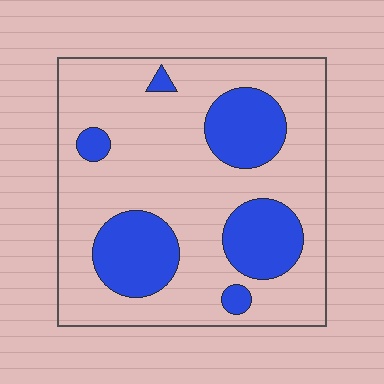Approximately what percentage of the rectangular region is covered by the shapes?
Approximately 25%.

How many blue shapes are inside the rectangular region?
6.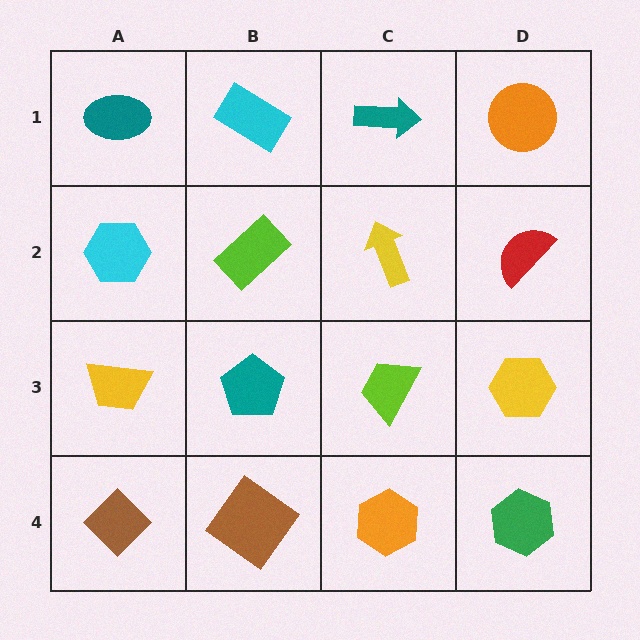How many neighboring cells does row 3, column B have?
4.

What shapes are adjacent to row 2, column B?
A cyan rectangle (row 1, column B), a teal pentagon (row 3, column B), a cyan hexagon (row 2, column A), a yellow arrow (row 2, column C).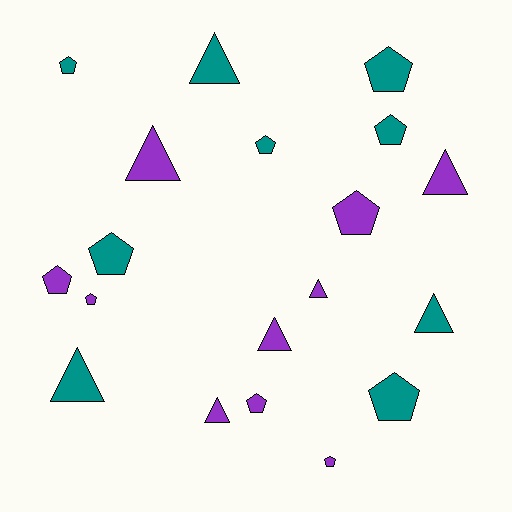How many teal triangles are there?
There are 3 teal triangles.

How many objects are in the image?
There are 19 objects.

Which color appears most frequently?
Purple, with 10 objects.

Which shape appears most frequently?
Pentagon, with 11 objects.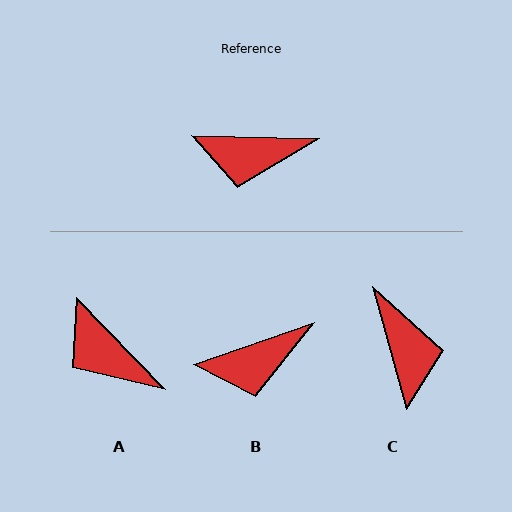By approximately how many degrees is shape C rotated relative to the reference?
Approximately 107 degrees counter-clockwise.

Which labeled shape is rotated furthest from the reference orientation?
C, about 107 degrees away.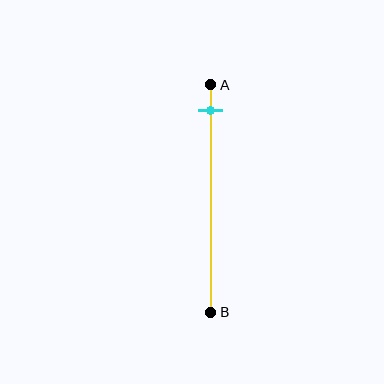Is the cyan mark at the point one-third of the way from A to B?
No, the mark is at about 10% from A, not at the 33% one-third point.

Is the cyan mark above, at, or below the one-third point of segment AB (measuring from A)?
The cyan mark is above the one-third point of segment AB.